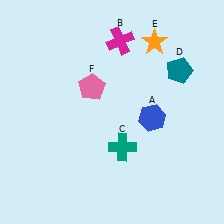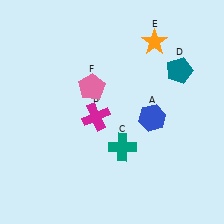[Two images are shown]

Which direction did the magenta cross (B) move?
The magenta cross (B) moved down.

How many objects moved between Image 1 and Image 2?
1 object moved between the two images.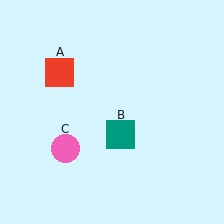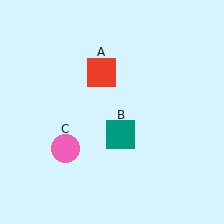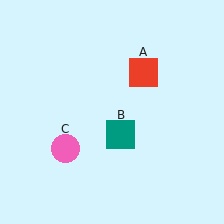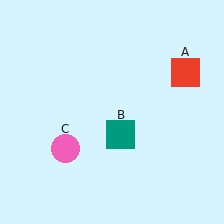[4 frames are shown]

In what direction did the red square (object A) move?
The red square (object A) moved right.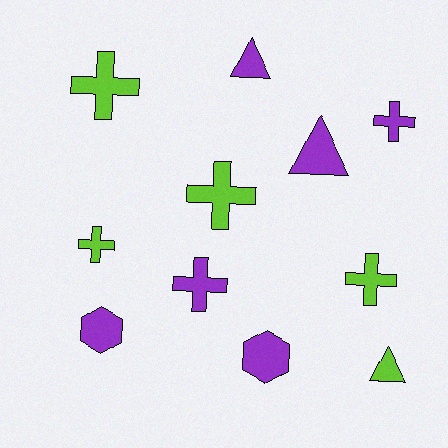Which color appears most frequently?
Purple, with 6 objects.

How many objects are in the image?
There are 11 objects.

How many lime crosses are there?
There are 4 lime crosses.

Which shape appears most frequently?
Cross, with 6 objects.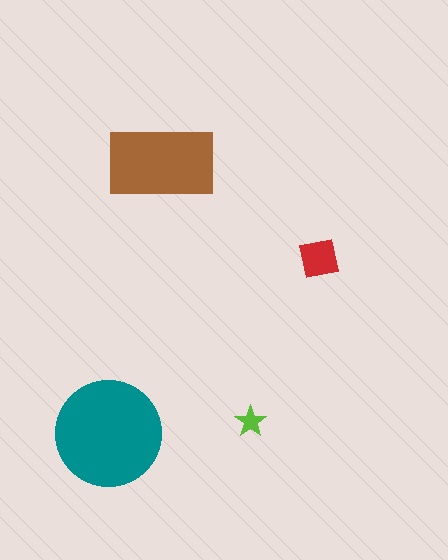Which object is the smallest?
The lime star.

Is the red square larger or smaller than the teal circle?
Smaller.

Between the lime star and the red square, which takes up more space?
The red square.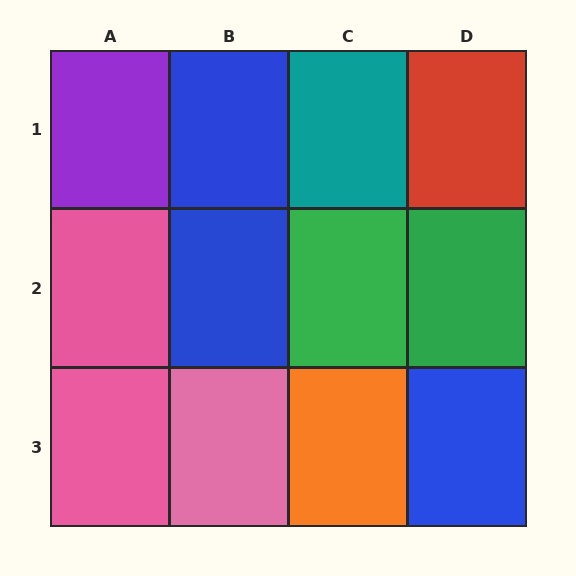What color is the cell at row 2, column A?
Pink.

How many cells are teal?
1 cell is teal.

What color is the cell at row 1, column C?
Teal.